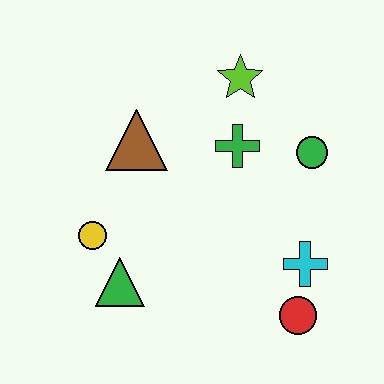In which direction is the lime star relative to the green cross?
The lime star is above the green cross.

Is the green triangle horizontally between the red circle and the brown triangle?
No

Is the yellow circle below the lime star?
Yes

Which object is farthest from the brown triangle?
The red circle is farthest from the brown triangle.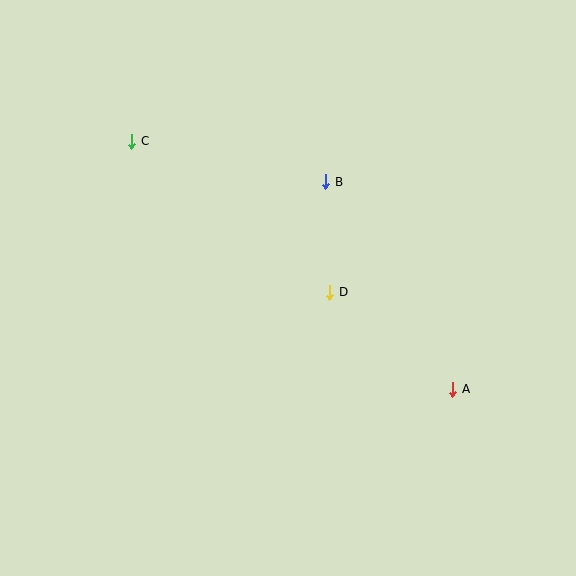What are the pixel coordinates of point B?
Point B is at (326, 182).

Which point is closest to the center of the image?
Point D at (330, 292) is closest to the center.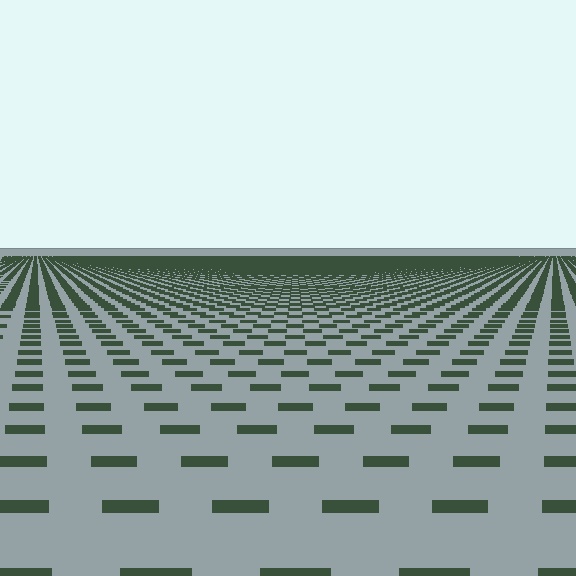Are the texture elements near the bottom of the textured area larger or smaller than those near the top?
Larger. Near the bottom, elements are closer to the viewer and appear at a bigger on-screen size.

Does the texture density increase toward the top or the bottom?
Density increases toward the top.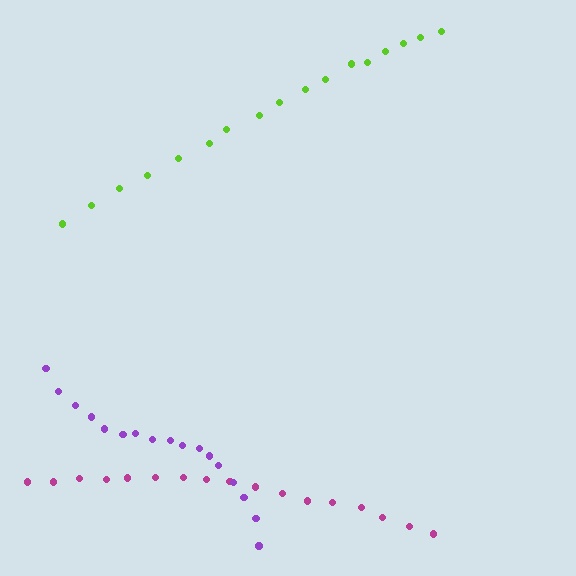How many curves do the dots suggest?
There are 3 distinct paths.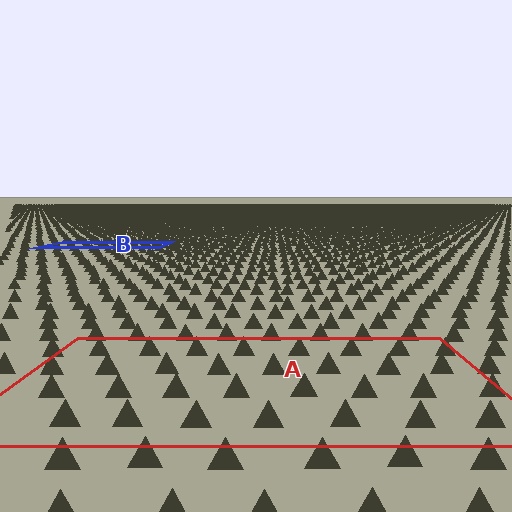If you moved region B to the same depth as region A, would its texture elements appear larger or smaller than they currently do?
They would appear larger. At a closer depth, the same texture elements are projected at a bigger on-screen size.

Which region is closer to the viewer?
Region A is closer. The texture elements there are larger and more spread out.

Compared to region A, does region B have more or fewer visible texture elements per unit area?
Region B has more texture elements per unit area — they are packed more densely because it is farther away.